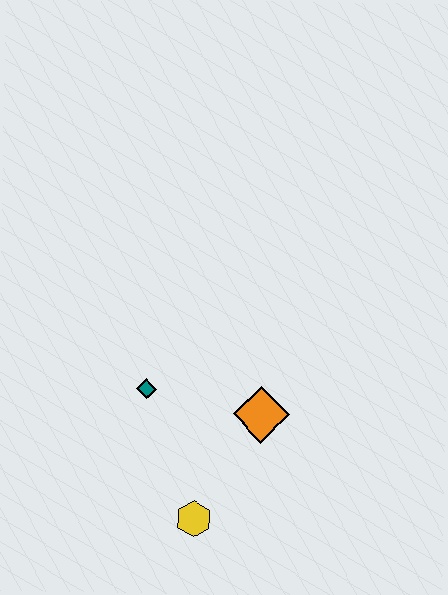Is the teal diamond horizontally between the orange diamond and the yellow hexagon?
No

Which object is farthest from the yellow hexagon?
The teal diamond is farthest from the yellow hexagon.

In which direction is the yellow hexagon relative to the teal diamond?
The yellow hexagon is below the teal diamond.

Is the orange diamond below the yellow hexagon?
No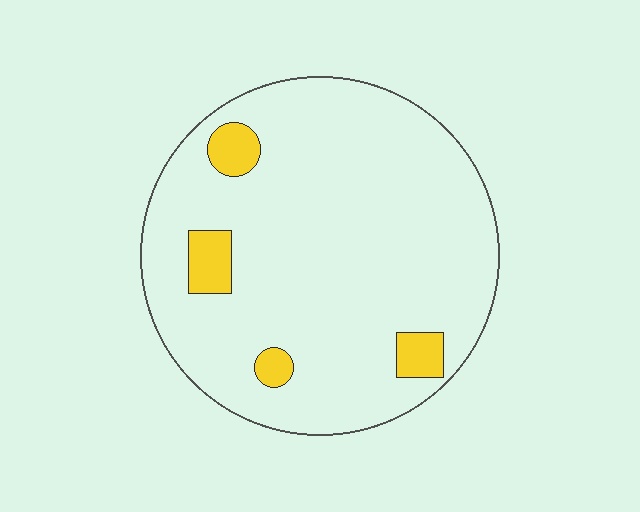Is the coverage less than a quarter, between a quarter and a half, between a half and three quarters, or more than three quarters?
Less than a quarter.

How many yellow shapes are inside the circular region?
4.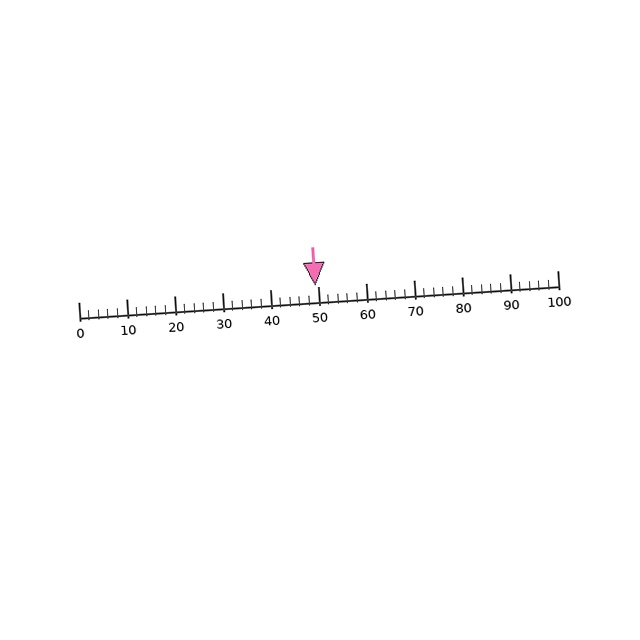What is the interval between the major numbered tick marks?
The major tick marks are spaced 10 units apart.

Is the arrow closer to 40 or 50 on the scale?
The arrow is closer to 50.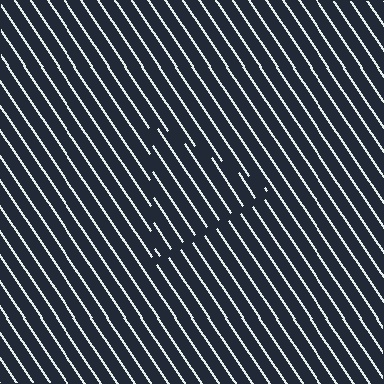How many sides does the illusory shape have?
3 sides — the line-ends trace a triangle.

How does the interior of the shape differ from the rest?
The interior of the shape contains the same grating, shifted by half a period — the contour is defined by the phase discontinuity where line-ends from the inner and outer gratings abut.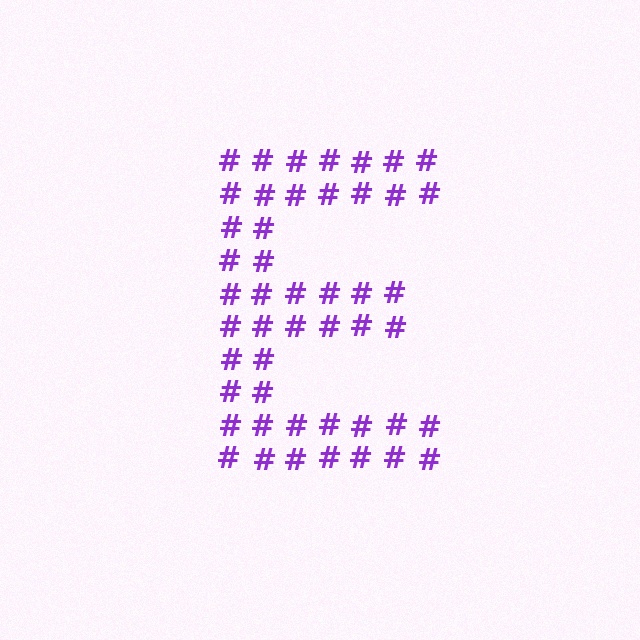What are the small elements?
The small elements are hash symbols.